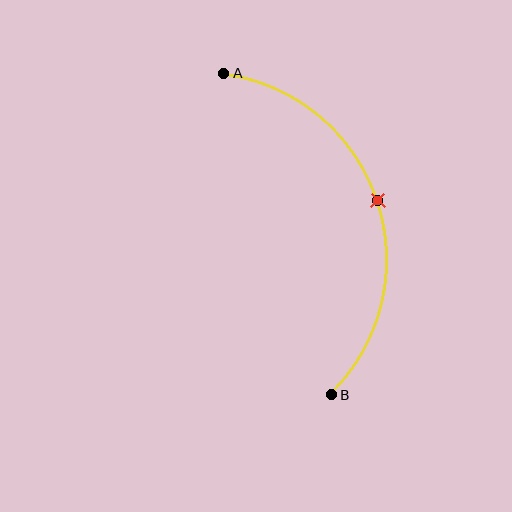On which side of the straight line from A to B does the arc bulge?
The arc bulges to the right of the straight line connecting A and B.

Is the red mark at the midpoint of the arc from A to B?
Yes. The red mark lies on the arc at equal arc-length from both A and B — it is the arc midpoint.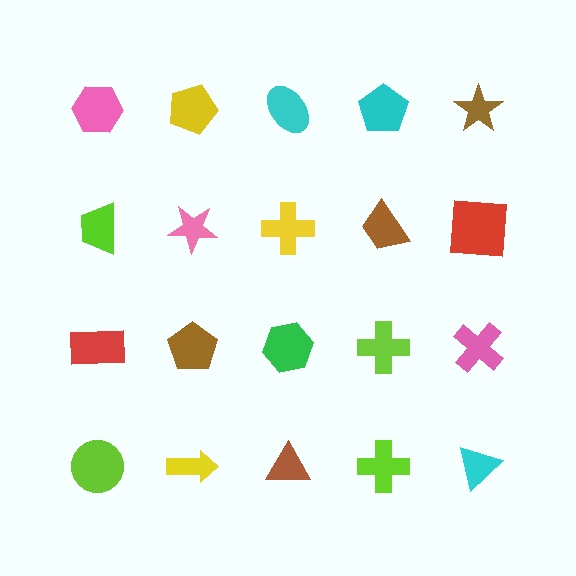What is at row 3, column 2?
A brown pentagon.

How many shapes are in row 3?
5 shapes.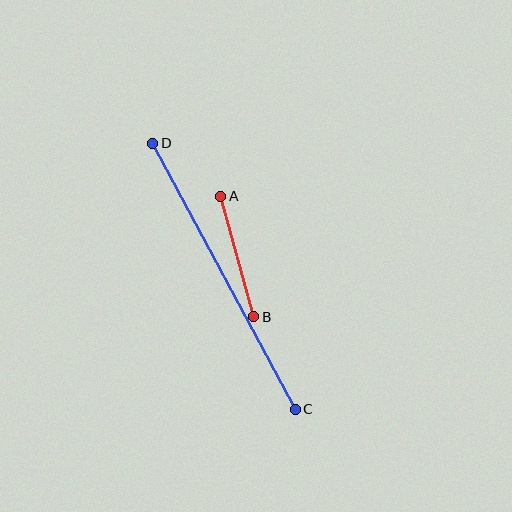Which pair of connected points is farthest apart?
Points C and D are farthest apart.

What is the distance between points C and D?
The distance is approximately 302 pixels.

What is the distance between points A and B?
The distance is approximately 125 pixels.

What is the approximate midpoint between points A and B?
The midpoint is at approximately (237, 257) pixels.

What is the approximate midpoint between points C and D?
The midpoint is at approximately (224, 276) pixels.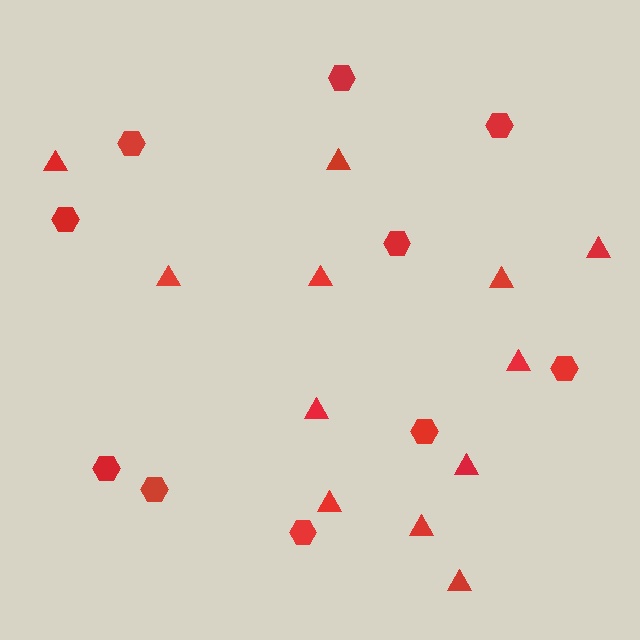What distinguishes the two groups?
There are 2 groups: one group of triangles (12) and one group of hexagons (10).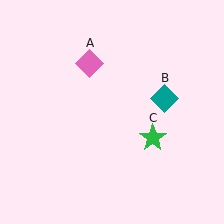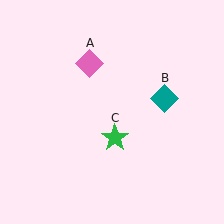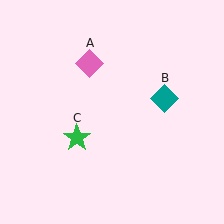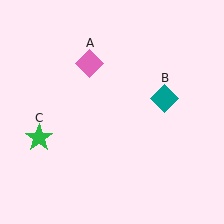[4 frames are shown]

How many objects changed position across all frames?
1 object changed position: green star (object C).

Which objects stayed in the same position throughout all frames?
Pink diamond (object A) and teal diamond (object B) remained stationary.